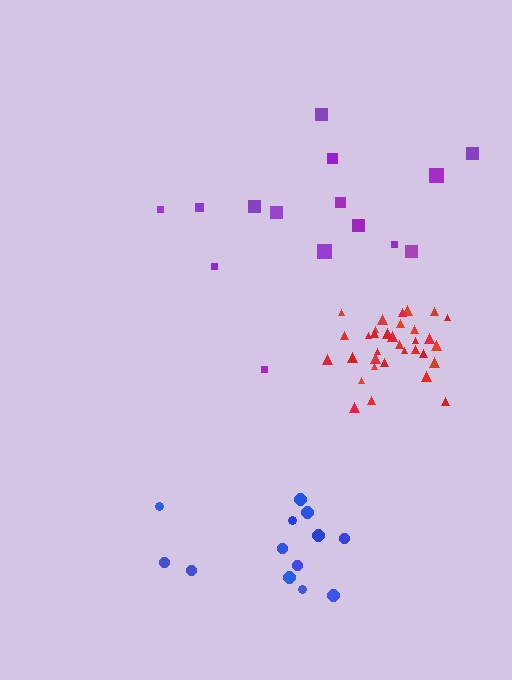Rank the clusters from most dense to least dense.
red, blue, purple.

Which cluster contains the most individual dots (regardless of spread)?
Red (33).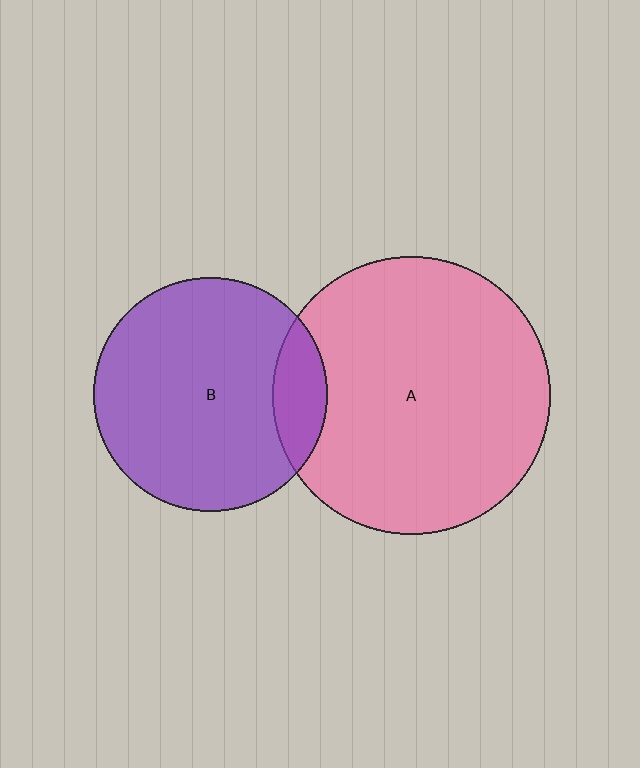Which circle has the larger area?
Circle A (pink).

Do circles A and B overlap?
Yes.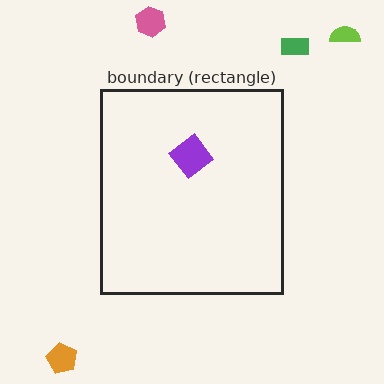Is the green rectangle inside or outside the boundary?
Outside.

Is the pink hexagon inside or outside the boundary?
Outside.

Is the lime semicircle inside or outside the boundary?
Outside.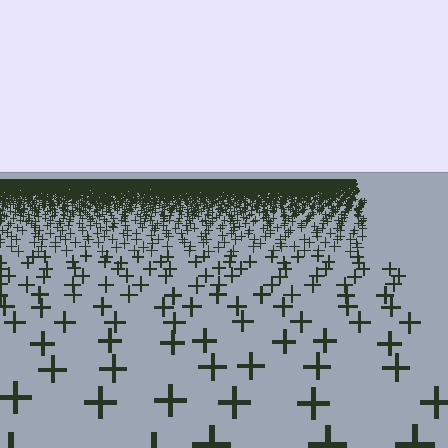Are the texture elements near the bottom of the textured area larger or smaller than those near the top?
Larger. Near the bottom, elements are closer to the viewer and appear at a bigger on-screen size.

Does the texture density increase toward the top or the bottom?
Density increases toward the top.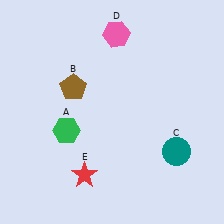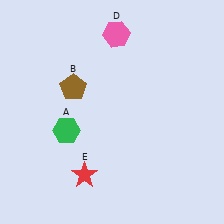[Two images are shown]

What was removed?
The teal circle (C) was removed in Image 2.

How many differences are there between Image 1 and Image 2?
There is 1 difference between the two images.